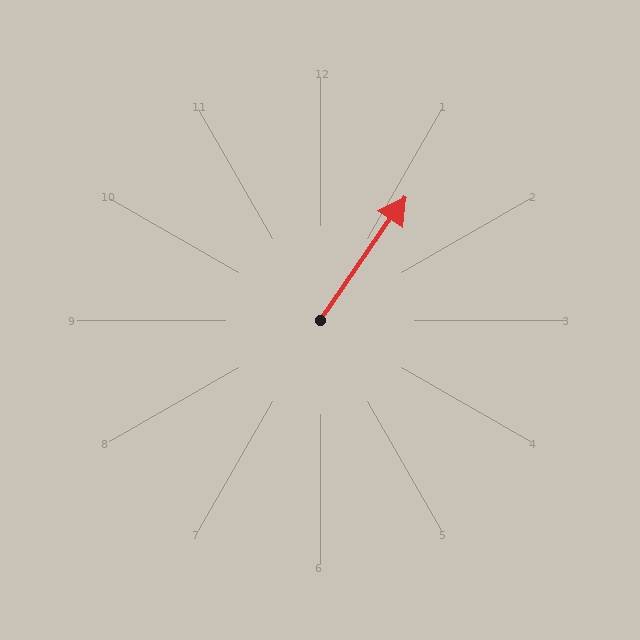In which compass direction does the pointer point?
Northeast.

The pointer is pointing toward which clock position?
Roughly 1 o'clock.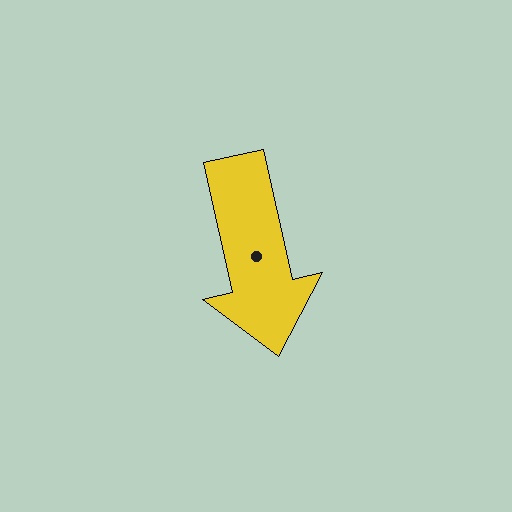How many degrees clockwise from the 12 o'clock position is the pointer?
Approximately 168 degrees.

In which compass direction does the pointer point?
South.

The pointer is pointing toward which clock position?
Roughly 6 o'clock.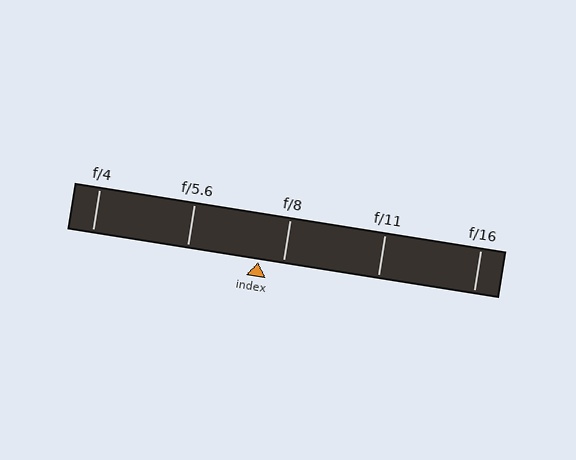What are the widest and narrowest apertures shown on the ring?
The widest aperture shown is f/4 and the narrowest is f/16.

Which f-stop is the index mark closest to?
The index mark is closest to f/8.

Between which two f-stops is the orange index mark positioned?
The index mark is between f/5.6 and f/8.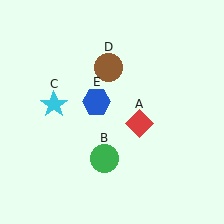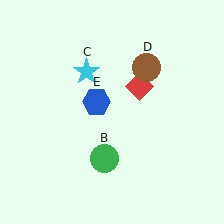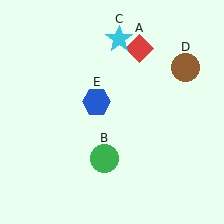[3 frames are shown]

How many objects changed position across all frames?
3 objects changed position: red diamond (object A), cyan star (object C), brown circle (object D).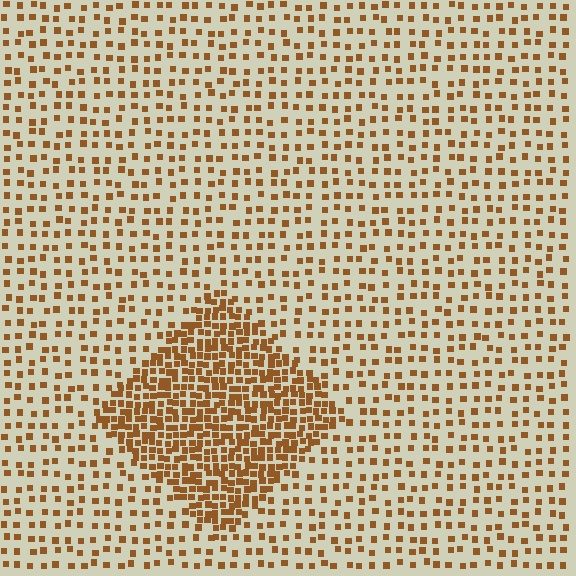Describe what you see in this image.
The image contains small brown elements arranged at two different densities. A diamond-shaped region is visible where the elements are more densely packed than the surrounding area.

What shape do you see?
I see a diamond.